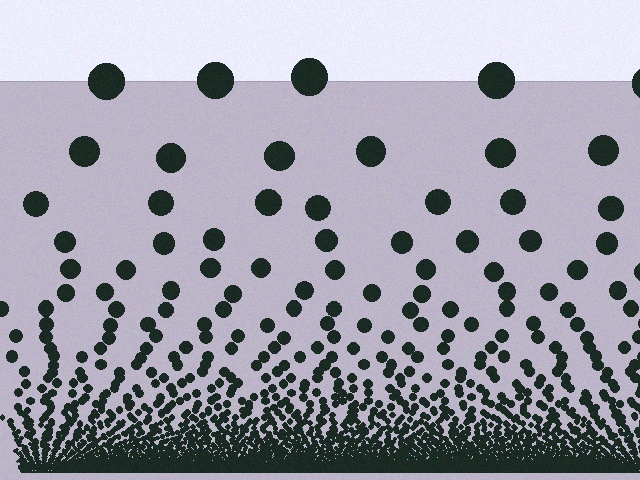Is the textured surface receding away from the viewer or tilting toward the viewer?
The surface appears to tilt toward the viewer. Texture elements get larger and sparser toward the top.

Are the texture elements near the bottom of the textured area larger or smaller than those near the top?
Smaller. The gradient is inverted — elements near the bottom are smaller and denser.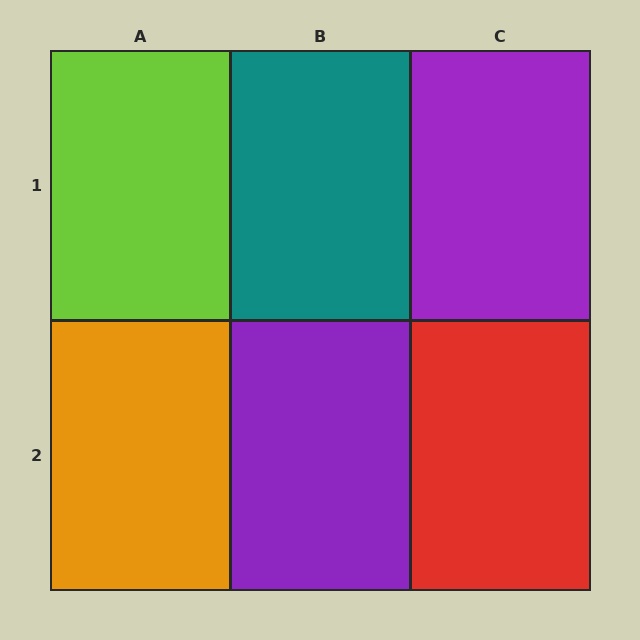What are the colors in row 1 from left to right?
Lime, teal, purple.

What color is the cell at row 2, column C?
Red.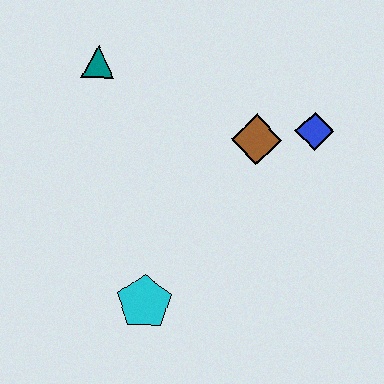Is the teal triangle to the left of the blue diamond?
Yes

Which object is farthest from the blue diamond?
The cyan pentagon is farthest from the blue diamond.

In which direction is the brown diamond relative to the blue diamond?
The brown diamond is to the left of the blue diamond.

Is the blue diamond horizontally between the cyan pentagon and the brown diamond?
No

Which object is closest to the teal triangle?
The brown diamond is closest to the teal triangle.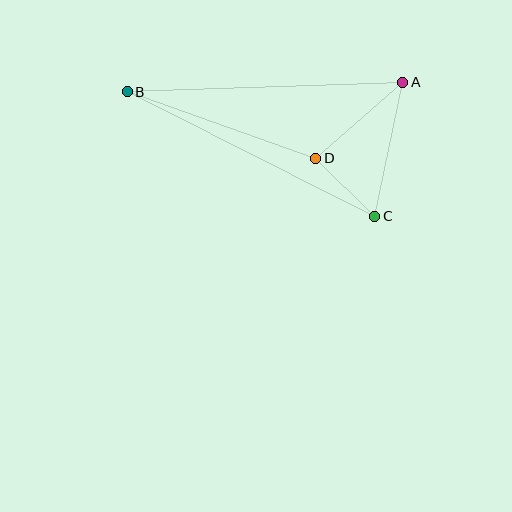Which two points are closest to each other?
Points C and D are closest to each other.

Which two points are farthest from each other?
Points B and C are farthest from each other.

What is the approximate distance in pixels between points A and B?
The distance between A and B is approximately 276 pixels.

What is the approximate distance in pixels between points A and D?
The distance between A and D is approximately 116 pixels.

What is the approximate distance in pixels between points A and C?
The distance between A and C is approximately 137 pixels.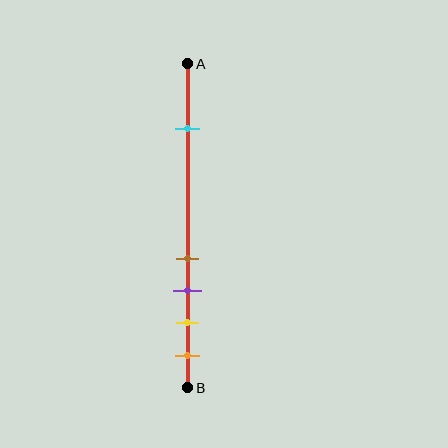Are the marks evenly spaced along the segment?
No, the marks are not evenly spaced.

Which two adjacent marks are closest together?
The brown and purple marks are the closest adjacent pair.